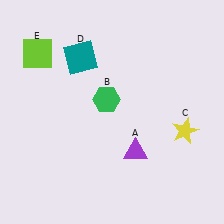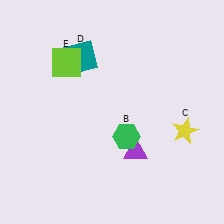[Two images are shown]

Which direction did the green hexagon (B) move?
The green hexagon (B) moved down.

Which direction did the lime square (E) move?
The lime square (E) moved right.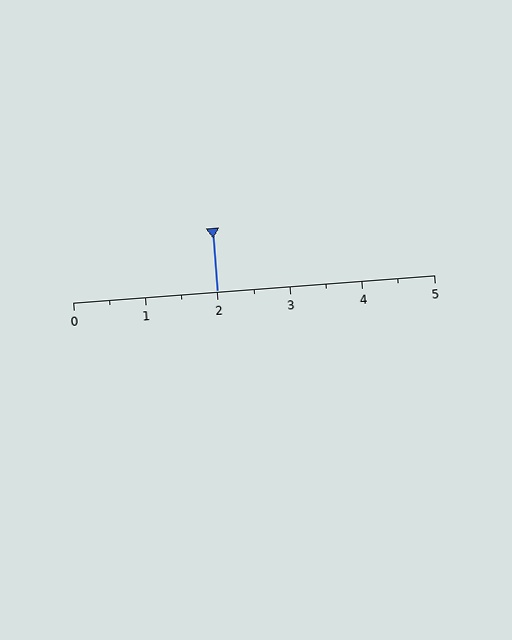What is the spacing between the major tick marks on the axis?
The major ticks are spaced 1 apart.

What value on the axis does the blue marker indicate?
The marker indicates approximately 2.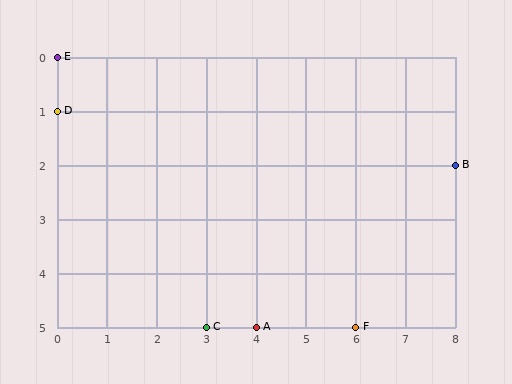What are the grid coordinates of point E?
Point E is at grid coordinates (0, 0).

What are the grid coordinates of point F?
Point F is at grid coordinates (6, 5).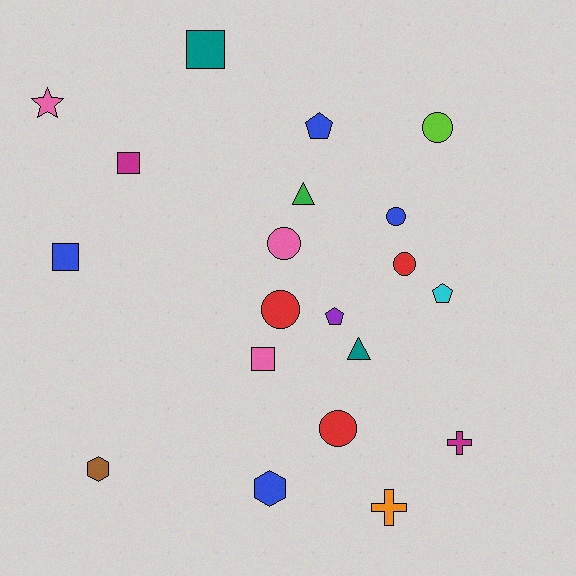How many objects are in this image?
There are 20 objects.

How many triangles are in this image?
There are 2 triangles.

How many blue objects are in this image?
There are 4 blue objects.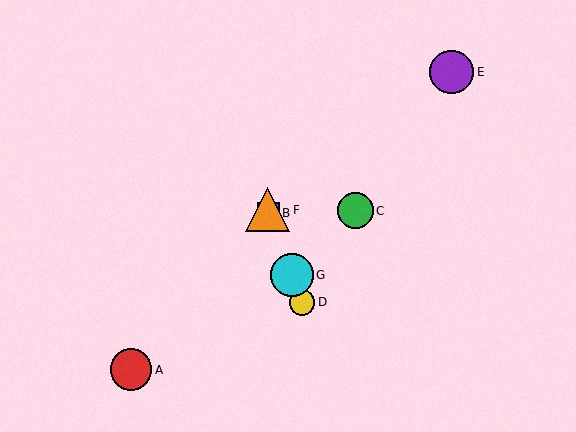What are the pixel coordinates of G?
Object G is at (292, 275).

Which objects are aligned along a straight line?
Objects B, D, F, G are aligned along a straight line.